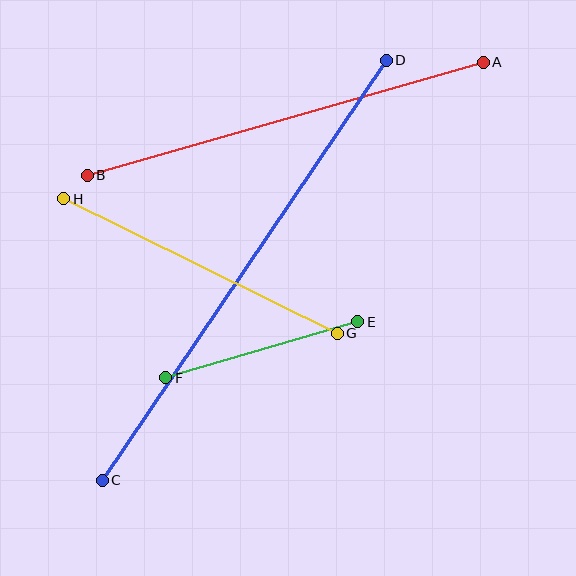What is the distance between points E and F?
The distance is approximately 200 pixels.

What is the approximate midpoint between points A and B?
The midpoint is at approximately (285, 119) pixels.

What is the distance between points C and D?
The distance is approximately 507 pixels.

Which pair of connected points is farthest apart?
Points C and D are farthest apart.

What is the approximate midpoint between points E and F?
The midpoint is at approximately (262, 350) pixels.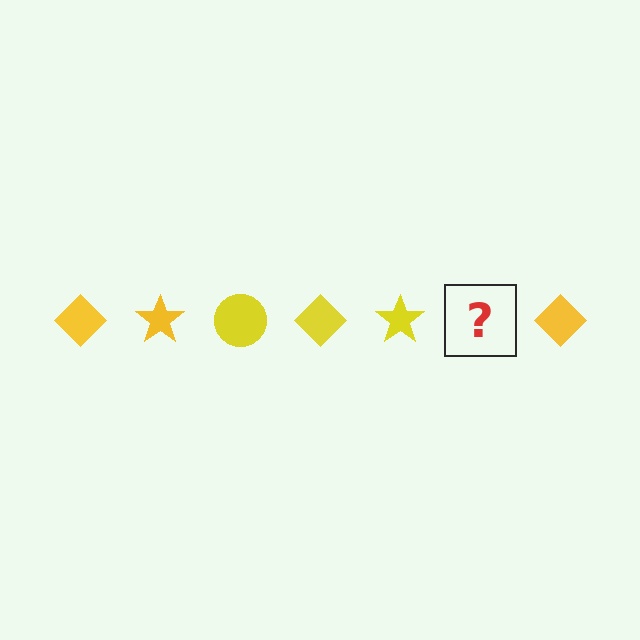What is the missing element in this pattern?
The missing element is a yellow circle.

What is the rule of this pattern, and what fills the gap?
The rule is that the pattern cycles through diamond, star, circle shapes in yellow. The gap should be filled with a yellow circle.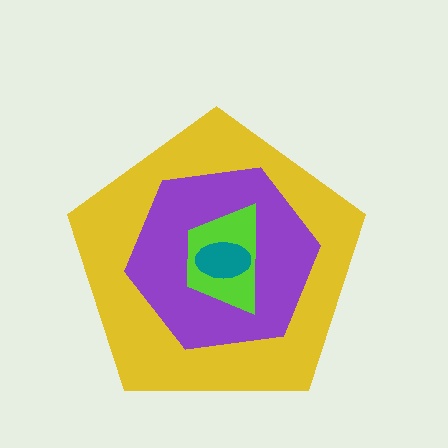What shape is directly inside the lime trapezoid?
The teal ellipse.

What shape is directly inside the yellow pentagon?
The purple hexagon.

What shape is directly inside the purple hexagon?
The lime trapezoid.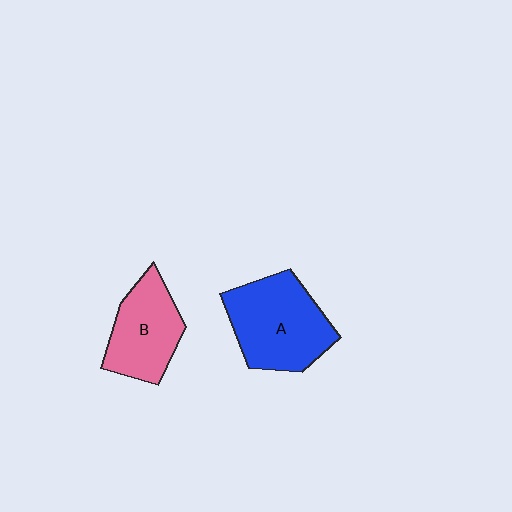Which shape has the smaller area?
Shape B (pink).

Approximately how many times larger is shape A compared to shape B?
Approximately 1.3 times.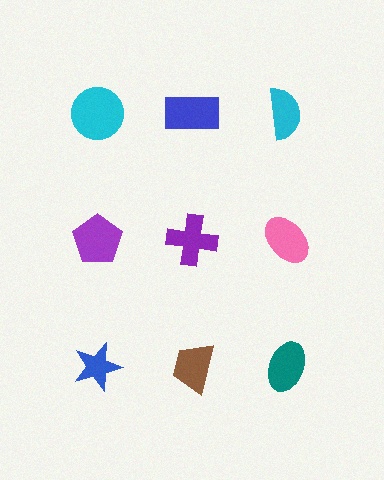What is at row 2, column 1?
A purple pentagon.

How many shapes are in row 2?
3 shapes.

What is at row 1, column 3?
A cyan semicircle.